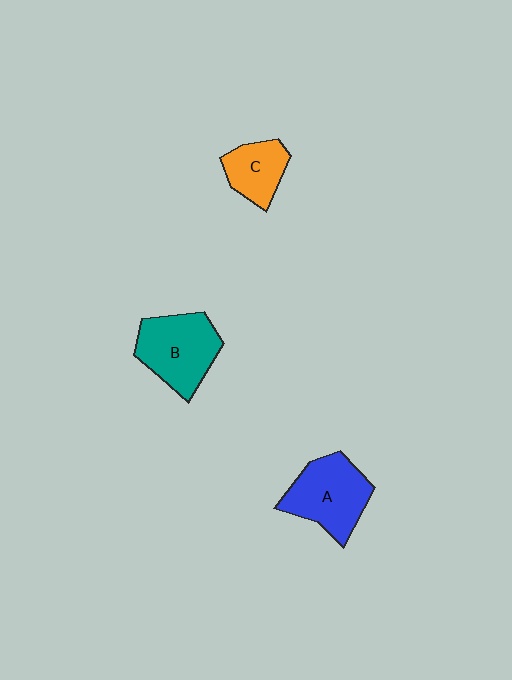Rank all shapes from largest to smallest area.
From largest to smallest: B (teal), A (blue), C (orange).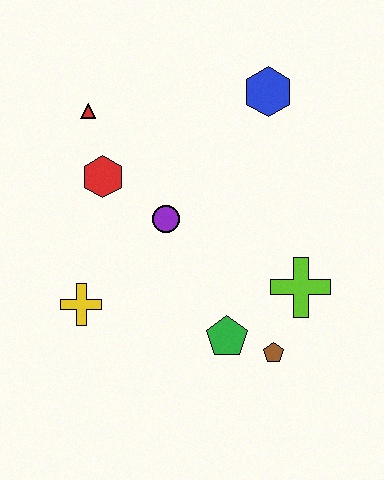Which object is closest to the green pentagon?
The brown pentagon is closest to the green pentagon.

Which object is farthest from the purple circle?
The brown pentagon is farthest from the purple circle.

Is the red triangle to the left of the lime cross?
Yes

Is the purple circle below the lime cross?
No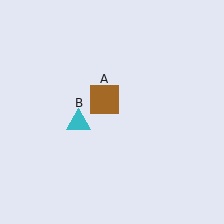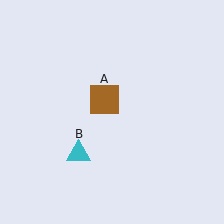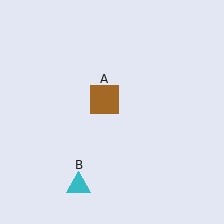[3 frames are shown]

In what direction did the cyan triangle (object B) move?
The cyan triangle (object B) moved down.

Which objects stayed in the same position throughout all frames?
Brown square (object A) remained stationary.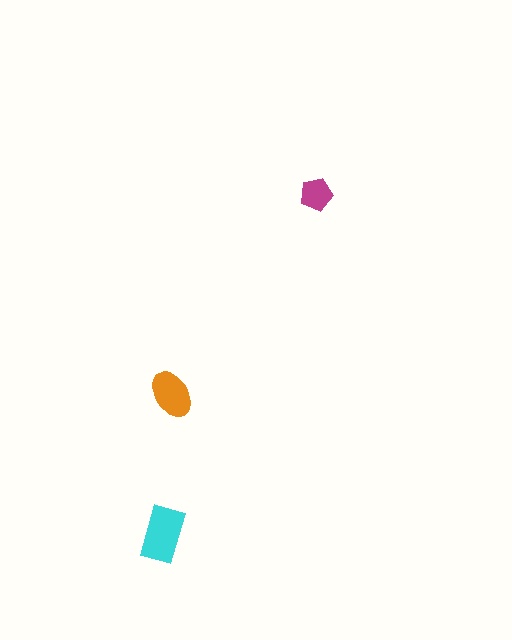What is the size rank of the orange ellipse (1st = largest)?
2nd.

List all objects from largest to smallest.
The cyan rectangle, the orange ellipse, the magenta pentagon.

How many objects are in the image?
There are 3 objects in the image.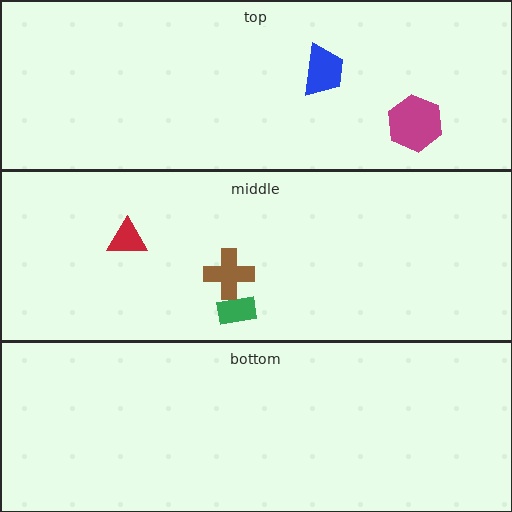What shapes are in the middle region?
The red triangle, the green rectangle, the brown cross.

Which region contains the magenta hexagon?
The top region.